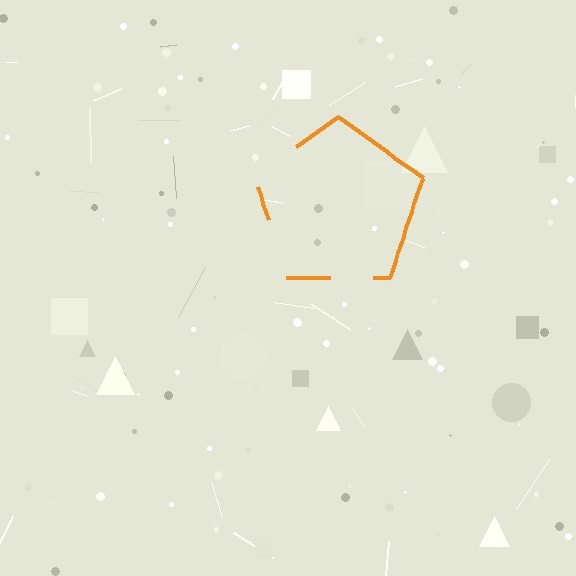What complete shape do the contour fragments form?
The contour fragments form a pentagon.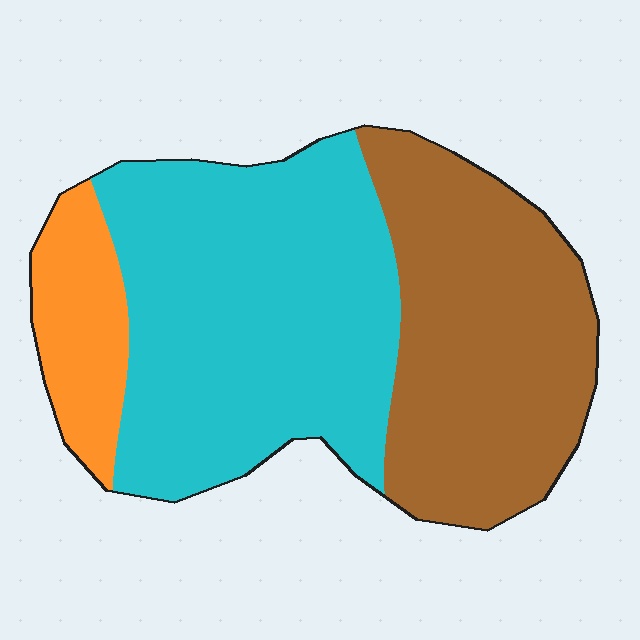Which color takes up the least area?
Orange, at roughly 10%.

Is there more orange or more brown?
Brown.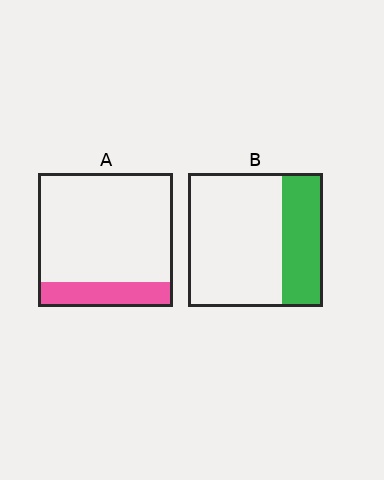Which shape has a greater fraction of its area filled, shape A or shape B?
Shape B.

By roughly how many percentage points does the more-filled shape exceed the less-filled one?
By roughly 10 percentage points (B over A).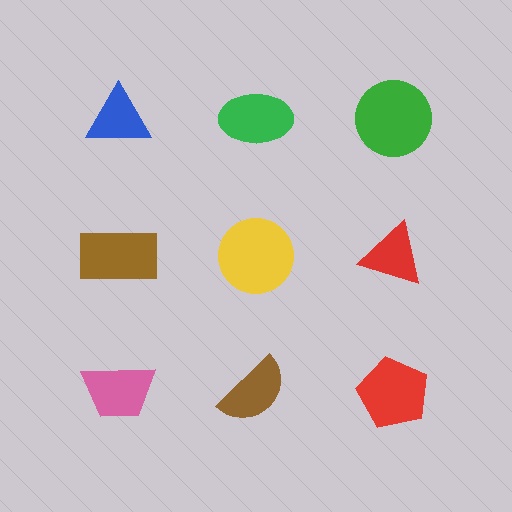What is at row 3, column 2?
A brown semicircle.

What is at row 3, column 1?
A pink trapezoid.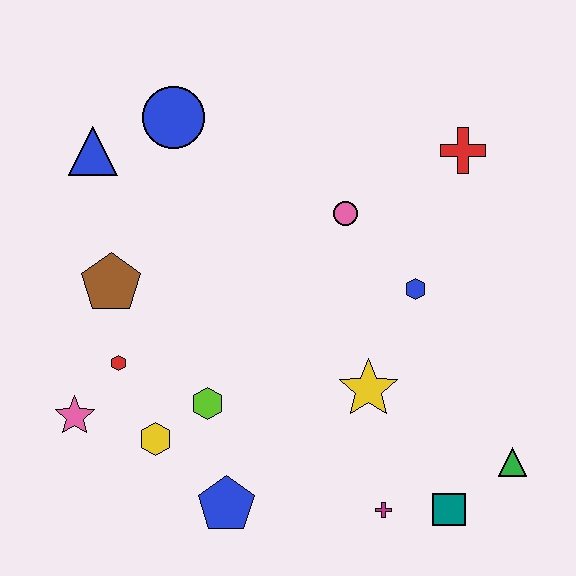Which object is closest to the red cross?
The pink circle is closest to the red cross.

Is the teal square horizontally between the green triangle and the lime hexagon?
Yes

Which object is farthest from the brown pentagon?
The green triangle is farthest from the brown pentagon.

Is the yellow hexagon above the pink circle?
No